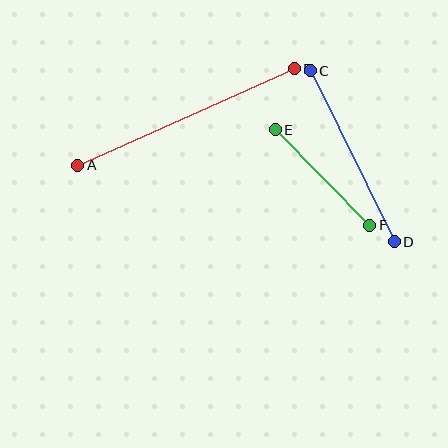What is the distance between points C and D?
The distance is approximately 191 pixels.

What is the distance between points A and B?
The distance is approximately 237 pixels.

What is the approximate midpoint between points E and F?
The midpoint is at approximately (323, 178) pixels.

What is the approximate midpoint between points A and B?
The midpoint is at approximately (186, 117) pixels.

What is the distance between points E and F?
The distance is approximately 134 pixels.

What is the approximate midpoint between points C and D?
The midpoint is at approximately (352, 156) pixels.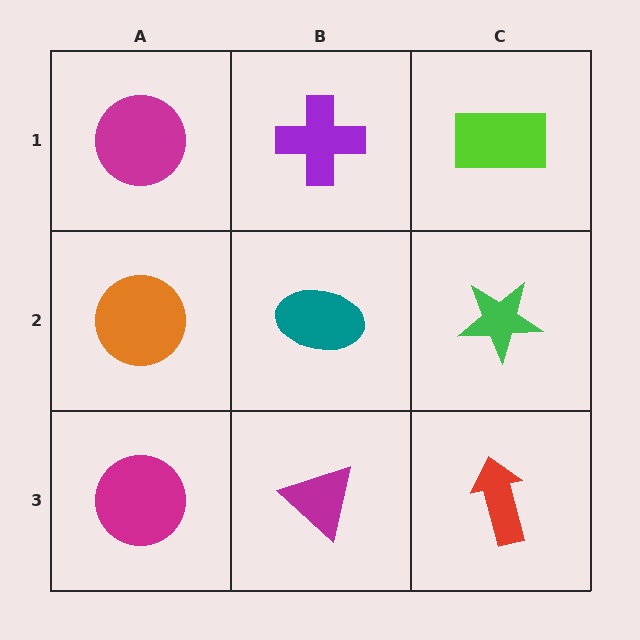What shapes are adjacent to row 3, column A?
An orange circle (row 2, column A), a magenta triangle (row 3, column B).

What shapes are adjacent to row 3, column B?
A teal ellipse (row 2, column B), a magenta circle (row 3, column A), a red arrow (row 3, column C).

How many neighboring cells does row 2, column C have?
3.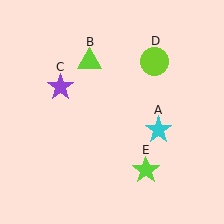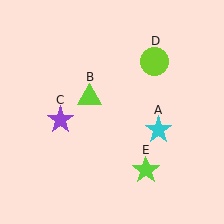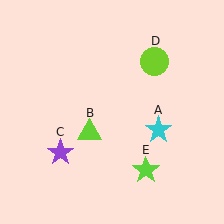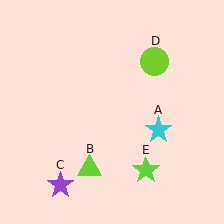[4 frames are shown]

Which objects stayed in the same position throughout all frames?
Cyan star (object A) and lime circle (object D) and lime star (object E) remained stationary.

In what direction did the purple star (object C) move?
The purple star (object C) moved down.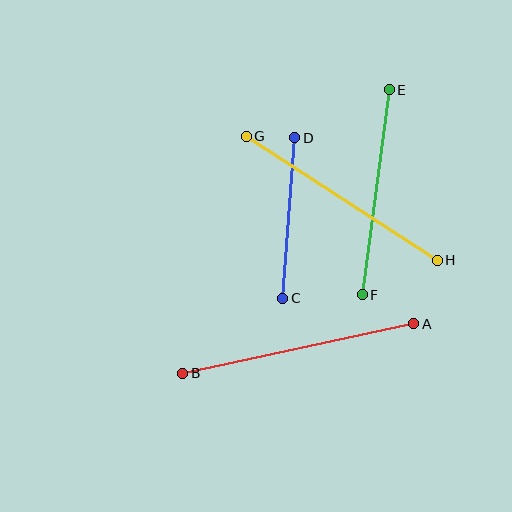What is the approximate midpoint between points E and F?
The midpoint is at approximately (376, 192) pixels.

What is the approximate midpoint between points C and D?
The midpoint is at approximately (289, 218) pixels.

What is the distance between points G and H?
The distance is approximately 228 pixels.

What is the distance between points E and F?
The distance is approximately 207 pixels.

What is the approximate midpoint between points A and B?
The midpoint is at approximately (298, 348) pixels.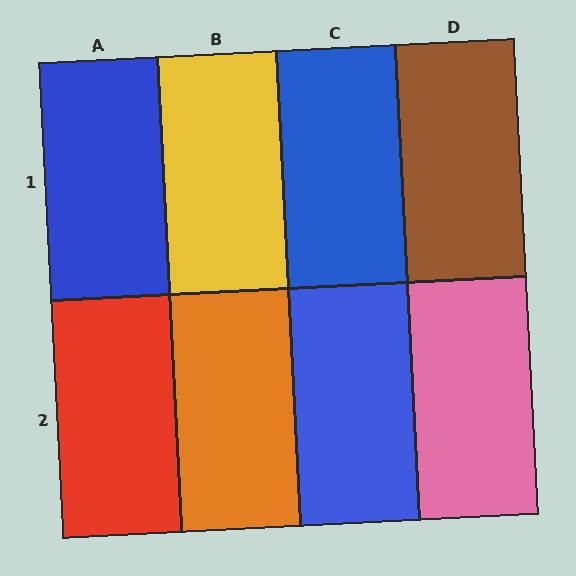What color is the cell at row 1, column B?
Yellow.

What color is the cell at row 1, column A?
Blue.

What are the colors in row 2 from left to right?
Red, orange, blue, pink.